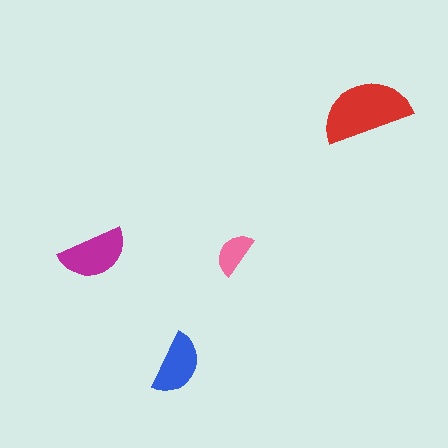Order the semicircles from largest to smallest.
the red one, the magenta one, the blue one, the pink one.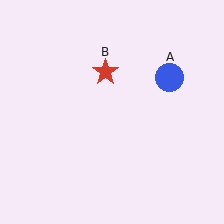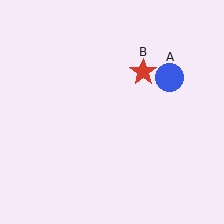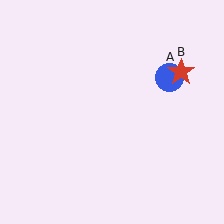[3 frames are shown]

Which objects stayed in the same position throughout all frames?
Blue circle (object A) remained stationary.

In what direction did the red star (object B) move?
The red star (object B) moved right.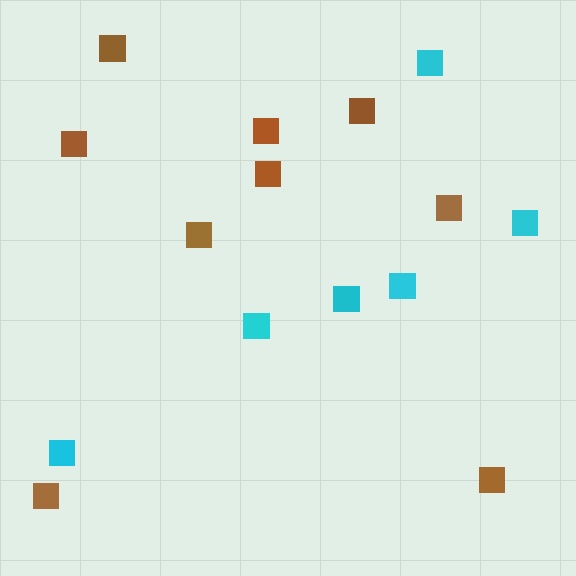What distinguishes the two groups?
There are 2 groups: one group of brown squares (9) and one group of cyan squares (6).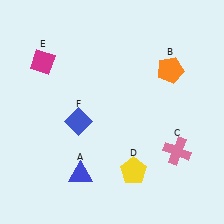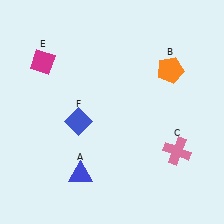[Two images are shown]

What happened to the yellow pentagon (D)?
The yellow pentagon (D) was removed in Image 2. It was in the bottom-right area of Image 1.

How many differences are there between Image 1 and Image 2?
There is 1 difference between the two images.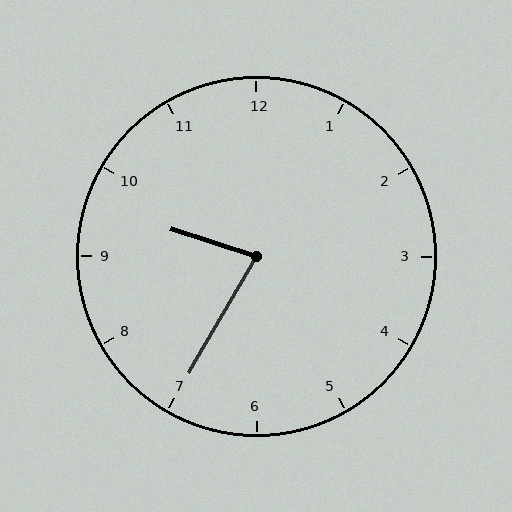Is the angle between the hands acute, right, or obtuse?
It is acute.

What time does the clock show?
9:35.